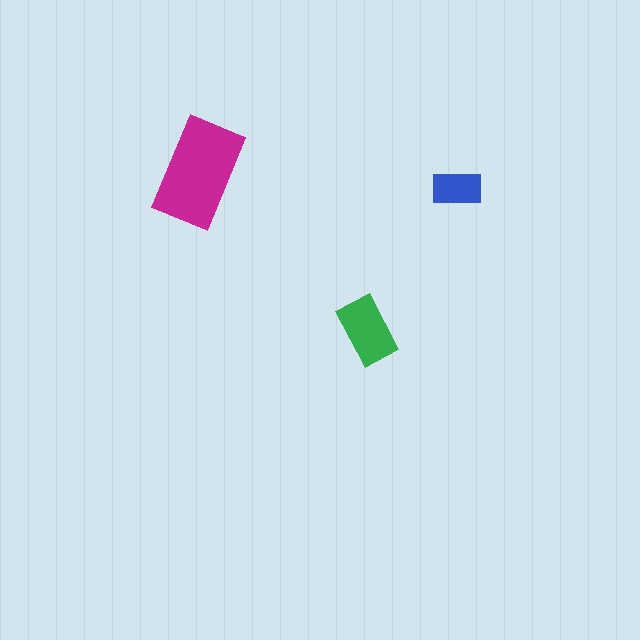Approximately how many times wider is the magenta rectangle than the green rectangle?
About 1.5 times wider.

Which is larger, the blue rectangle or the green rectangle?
The green one.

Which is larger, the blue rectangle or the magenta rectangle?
The magenta one.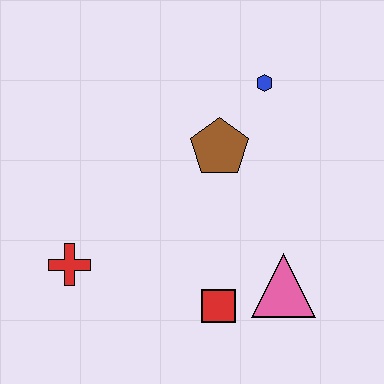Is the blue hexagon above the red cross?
Yes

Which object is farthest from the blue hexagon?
The red cross is farthest from the blue hexagon.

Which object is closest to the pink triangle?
The red square is closest to the pink triangle.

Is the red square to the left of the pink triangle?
Yes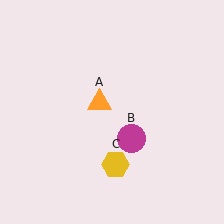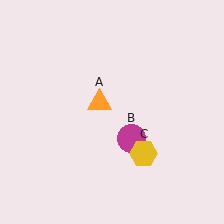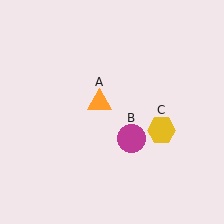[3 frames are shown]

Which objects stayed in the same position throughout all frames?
Orange triangle (object A) and magenta circle (object B) remained stationary.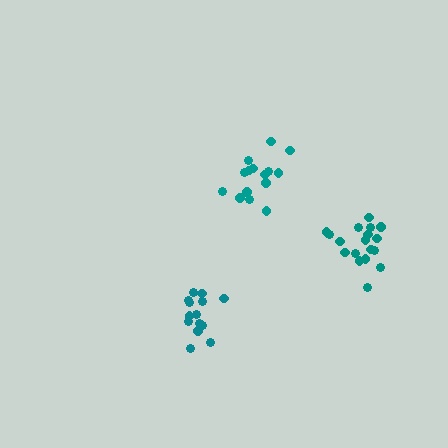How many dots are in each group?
Group 1: 15 dots, Group 2: 15 dots, Group 3: 18 dots (48 total).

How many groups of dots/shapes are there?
There are 3 groups.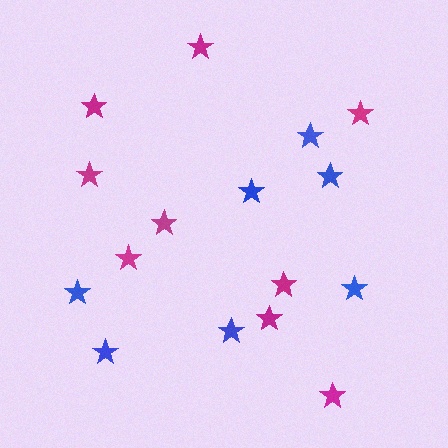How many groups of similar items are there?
There are 2 groups: one group of magenta stars (9) and one group of blue stars (7).